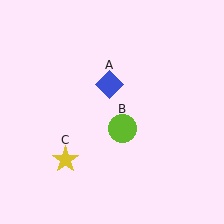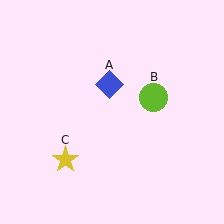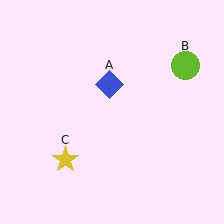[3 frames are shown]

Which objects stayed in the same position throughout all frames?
Blue diamond (object A) and yellow star (object C) remained stationary.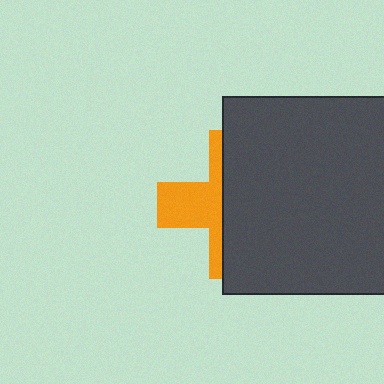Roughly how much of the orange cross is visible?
A small part of it is visible (roughly 36%).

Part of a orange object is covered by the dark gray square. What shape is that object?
It is a cross.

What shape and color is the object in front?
The object in front is a dark gray square.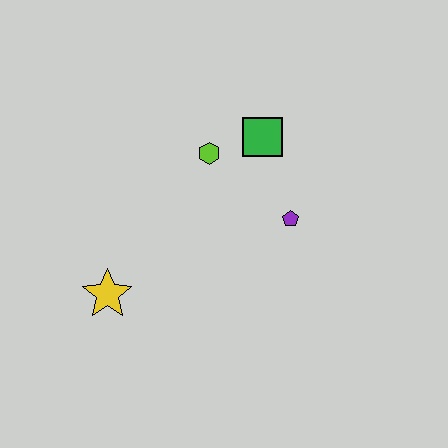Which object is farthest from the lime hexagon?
The yellow star is farthest from the lime hexagon.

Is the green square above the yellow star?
Yes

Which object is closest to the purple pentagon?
The green square is closest to the purple pentagon.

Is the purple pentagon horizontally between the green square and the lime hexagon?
No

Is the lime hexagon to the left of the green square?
Yes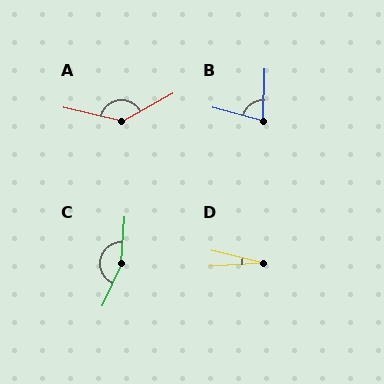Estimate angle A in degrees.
Approximately 137 degrees.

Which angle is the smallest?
D, at approximately 17 degrees.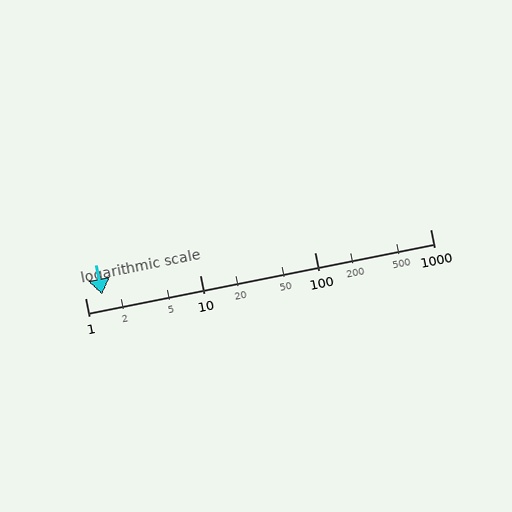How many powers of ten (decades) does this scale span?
The scale spans 3 decades, from 1 to 1000.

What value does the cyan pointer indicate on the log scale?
The pointer indicates approximately 1.4.